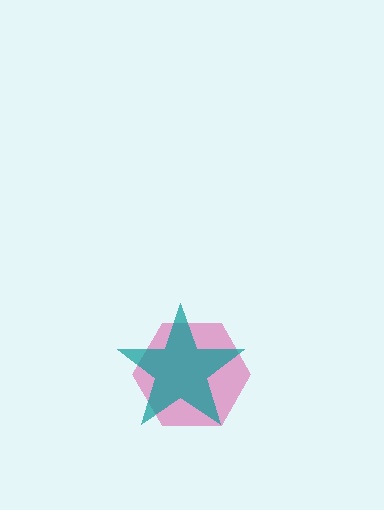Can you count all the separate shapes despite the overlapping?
Yes, there are 2 separate shapes.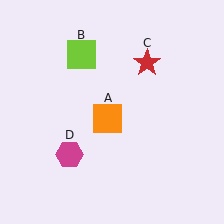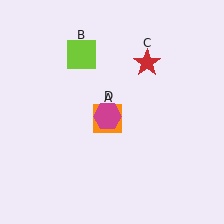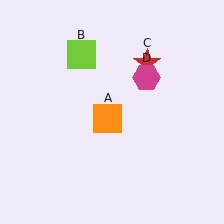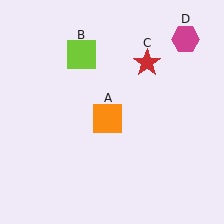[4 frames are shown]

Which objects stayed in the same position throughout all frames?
Orange square (object A) and lime square (object B) and red star (object C) remained stationary.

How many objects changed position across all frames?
1 object changed position: magenta hexagon (object D).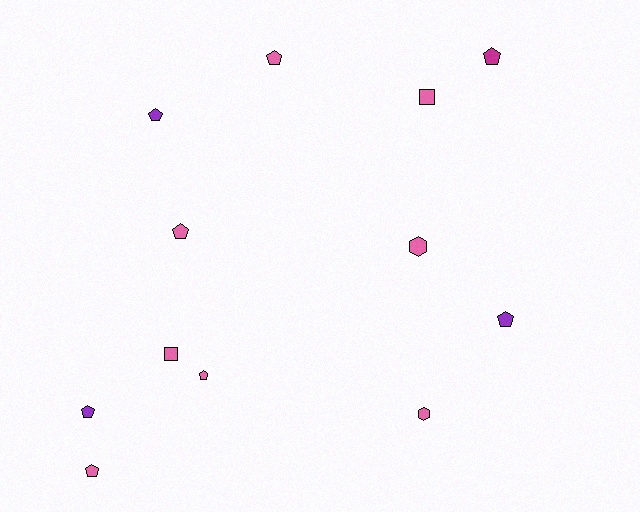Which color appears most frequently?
Pink, with 8 objects.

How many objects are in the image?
There are 12 objects.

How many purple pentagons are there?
There are 3 purple pentagons.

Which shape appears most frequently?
Pentagon, with 8 objects.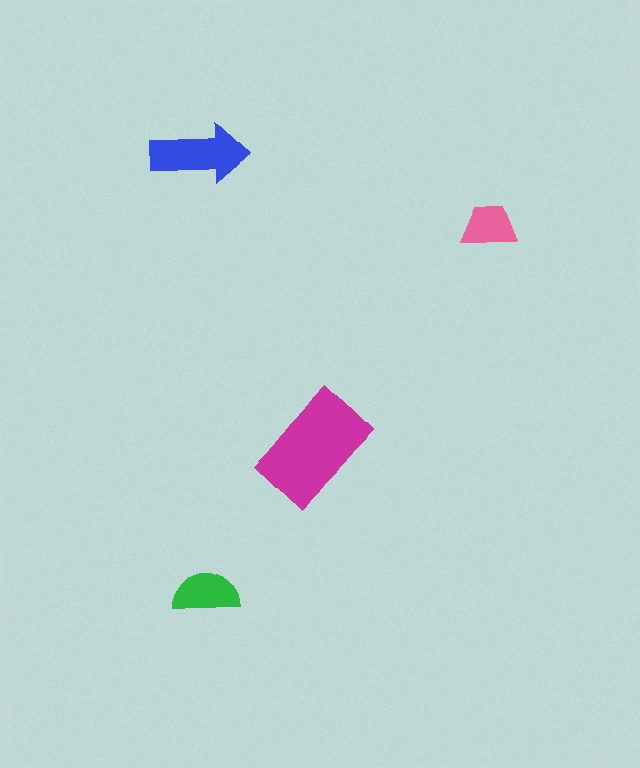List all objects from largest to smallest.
The magenta rectangle, the blue arrow, the green semicircle, the pink trapezoid.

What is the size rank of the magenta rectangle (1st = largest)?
1st.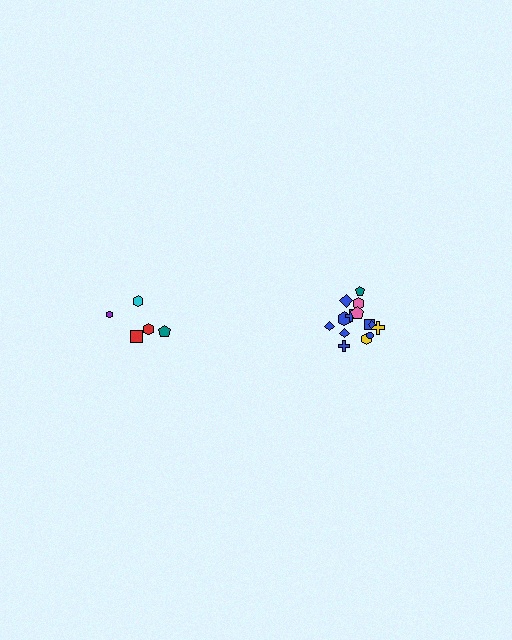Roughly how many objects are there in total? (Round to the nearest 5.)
Roughly 20 objects in total.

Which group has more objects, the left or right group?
The right group.